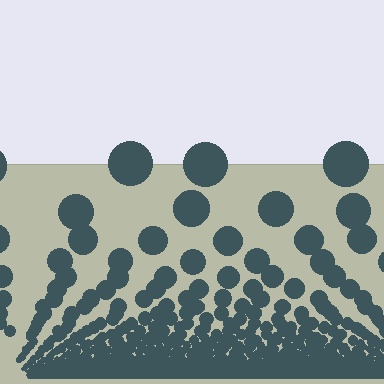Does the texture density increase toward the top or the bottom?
Density increases toward the bottom.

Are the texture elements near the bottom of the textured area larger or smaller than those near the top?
Smaller. The gradient is inverted — elements near the bottom are smaller and denser.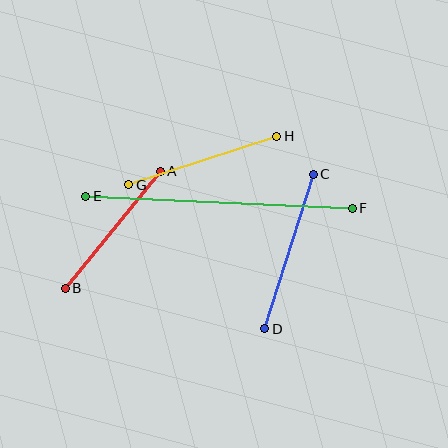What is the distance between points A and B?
The distance is approximately 151 pixels.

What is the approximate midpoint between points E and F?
The midpoint is at approximately (219, 202) pixels.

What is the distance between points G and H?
The distance is approximately 155 pixels.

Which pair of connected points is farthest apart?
Points E and F are farthest apart.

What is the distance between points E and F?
The distance is approximately 267 pixels.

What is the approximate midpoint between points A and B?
The midpoint is at approximately (113, 230) pixels.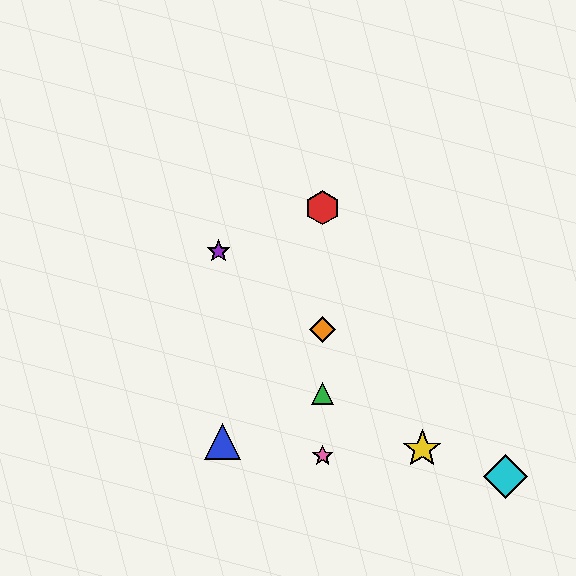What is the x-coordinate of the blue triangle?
The blue triangle is at x≈222.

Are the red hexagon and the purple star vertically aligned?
No, the red hexagon is at x≈323 and the purple star is at x≈219.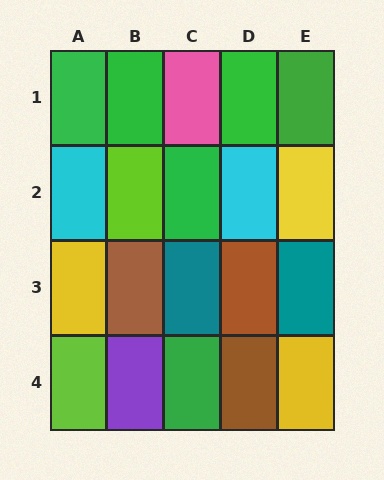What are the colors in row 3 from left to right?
Yellow, brown, teal, brown, teal.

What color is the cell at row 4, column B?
Purple.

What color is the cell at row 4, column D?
Brown.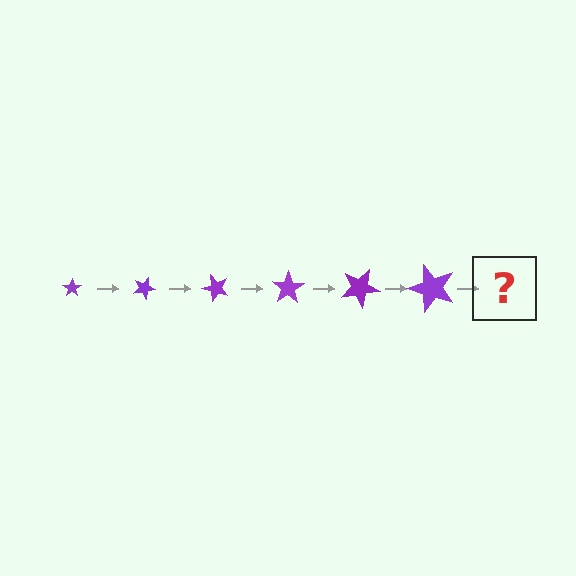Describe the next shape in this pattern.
It should be a star, larger than the previous one and rotated 150 degrees from the start.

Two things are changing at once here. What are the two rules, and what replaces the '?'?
The two rules are that the star grows larger each step and it rotates 25 degrees each step. The '?' should be a star, larger than the previous one and rotated 150 degrees from the start.